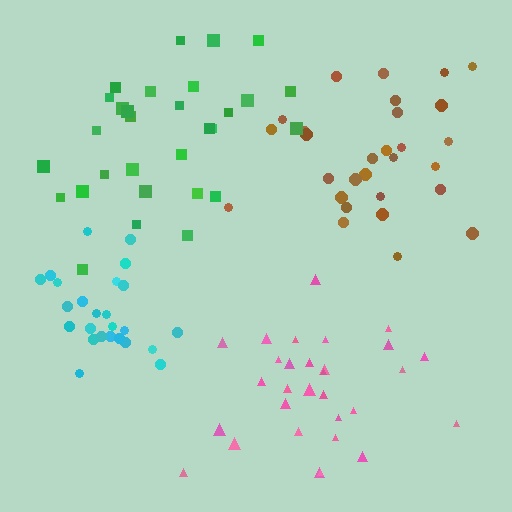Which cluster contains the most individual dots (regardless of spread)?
Pink (30).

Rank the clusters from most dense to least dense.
cyan, brown, pink, green.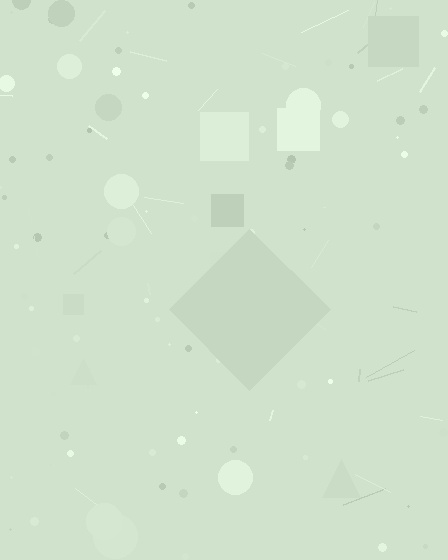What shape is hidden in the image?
A diamond is hidden in the image.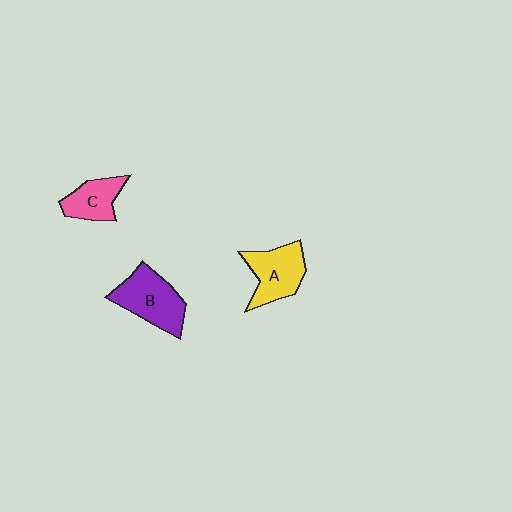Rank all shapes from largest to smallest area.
From largest to smallest: B (purple), A (yellow), C (pink).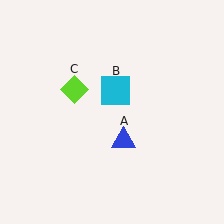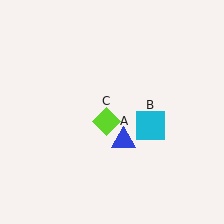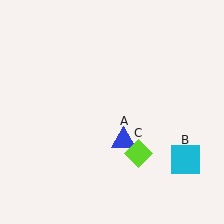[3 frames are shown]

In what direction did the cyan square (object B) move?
The cyan square (object B) moved down and to the right.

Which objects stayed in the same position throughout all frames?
Blue triangle (object A) remained stationary.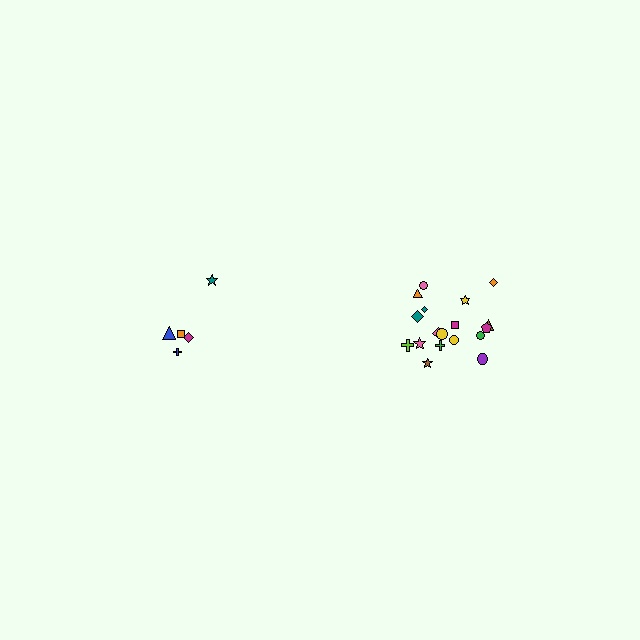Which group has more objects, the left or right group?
The right group.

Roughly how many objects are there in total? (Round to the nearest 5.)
Roughly 25 objects in total.